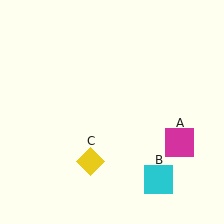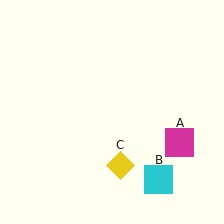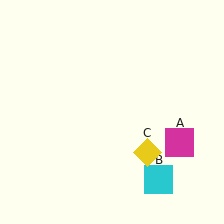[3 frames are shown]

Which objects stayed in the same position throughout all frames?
Magenta square (object A) and cyan square (object B) remained stationary.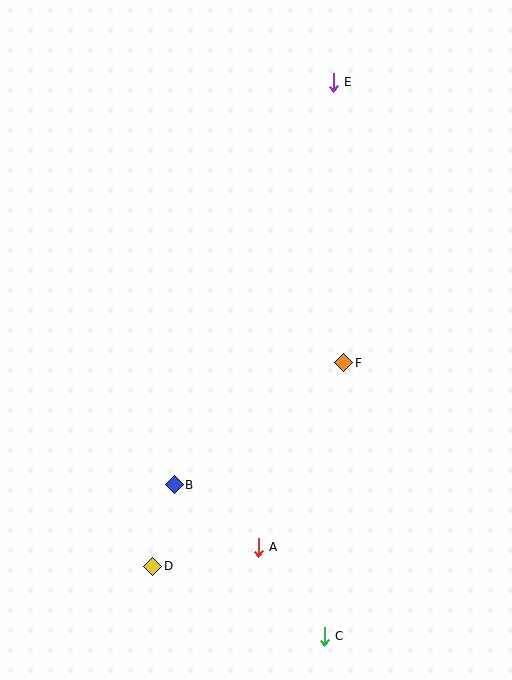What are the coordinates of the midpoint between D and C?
The midpoint between D and C is at (239, 601).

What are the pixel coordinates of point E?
Point E is at (333, 82).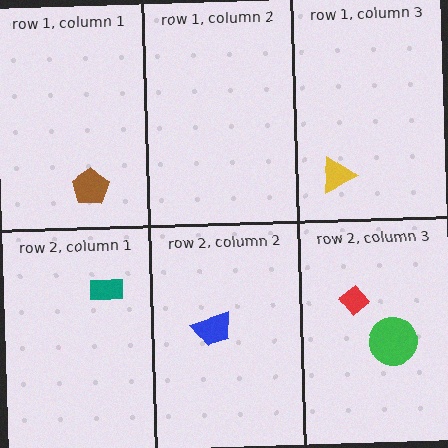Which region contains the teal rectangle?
The row 2, column 1 region.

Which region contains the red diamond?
The row 2, column 3 region.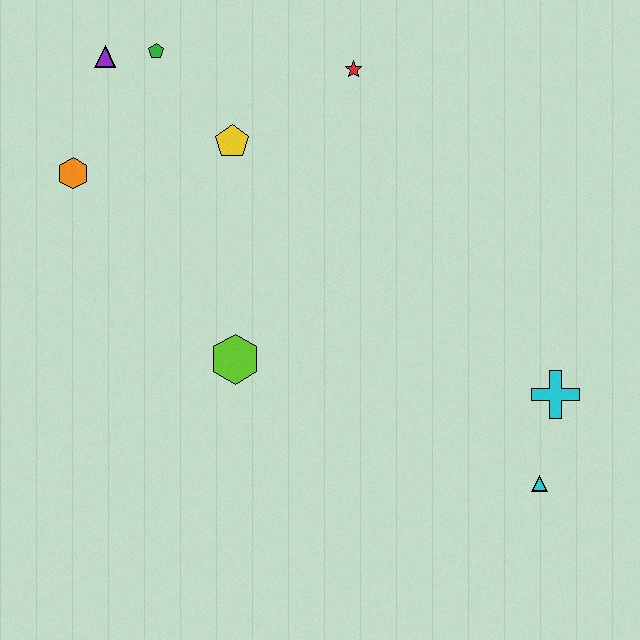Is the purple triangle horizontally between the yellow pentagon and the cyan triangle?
No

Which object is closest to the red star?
The yellow pentagon is closest to the red star.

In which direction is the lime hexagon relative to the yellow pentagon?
The lime hexagon is below the yellow pentagon.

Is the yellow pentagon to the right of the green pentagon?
Yes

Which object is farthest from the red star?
The cyan triangle is farthest from the red star.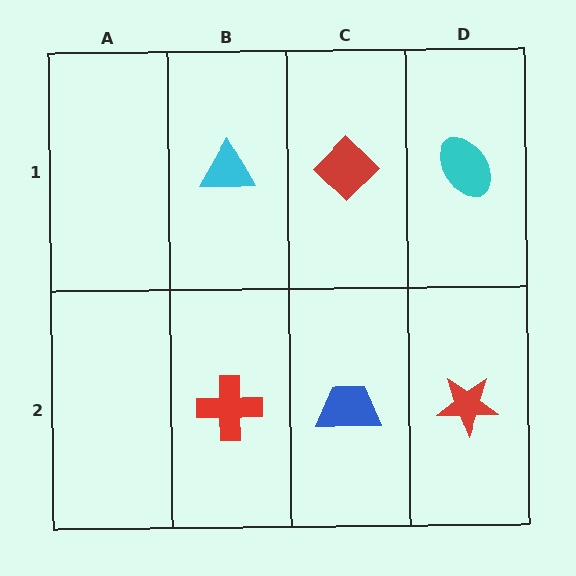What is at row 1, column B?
A cyan triangle.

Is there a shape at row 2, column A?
No, that cell is empty.